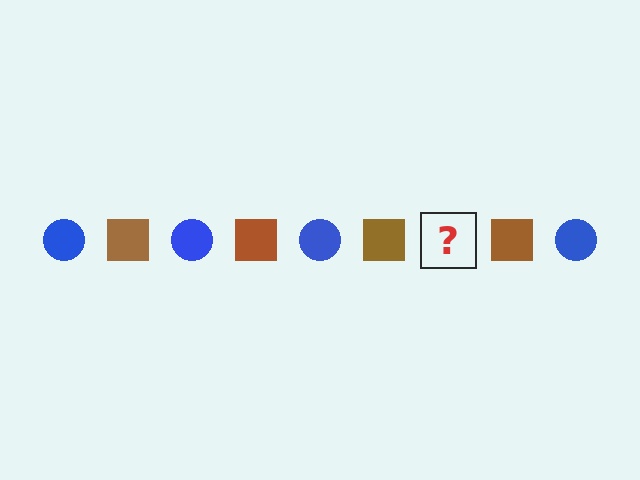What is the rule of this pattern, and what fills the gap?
The rule is that the pattern alternates between blue circle and brown square. The gap should be filled with a blue circle.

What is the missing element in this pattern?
The missing element is a blue circle.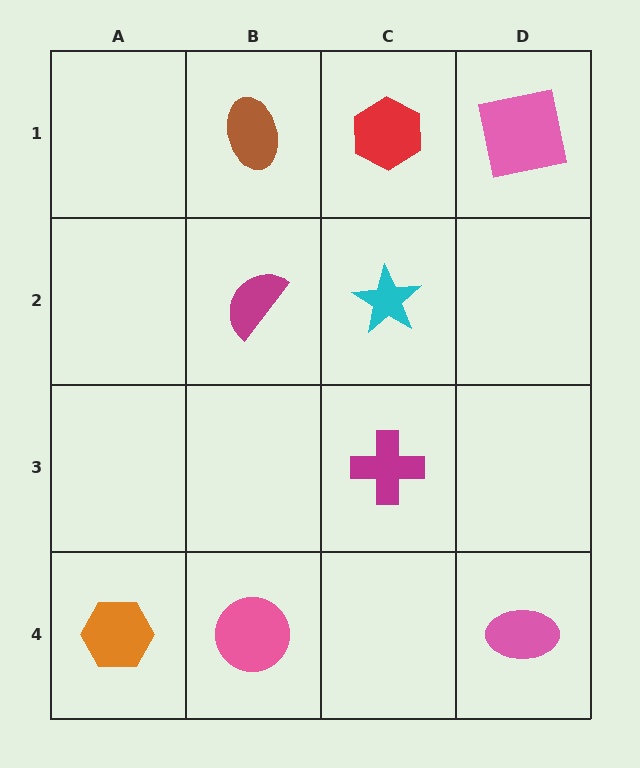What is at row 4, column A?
An orange hexagon.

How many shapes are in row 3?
1 shape.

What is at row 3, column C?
A magenta cross.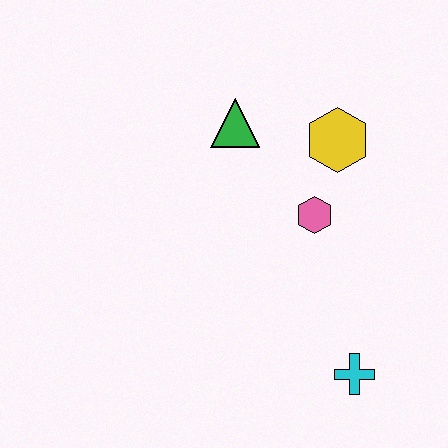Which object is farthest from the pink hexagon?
The cyan cross is farthest from the pink hexagon.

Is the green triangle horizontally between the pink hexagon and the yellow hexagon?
No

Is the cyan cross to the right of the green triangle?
Yes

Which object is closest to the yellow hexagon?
The pink hexagon is closest to the yellow hexagon.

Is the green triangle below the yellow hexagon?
No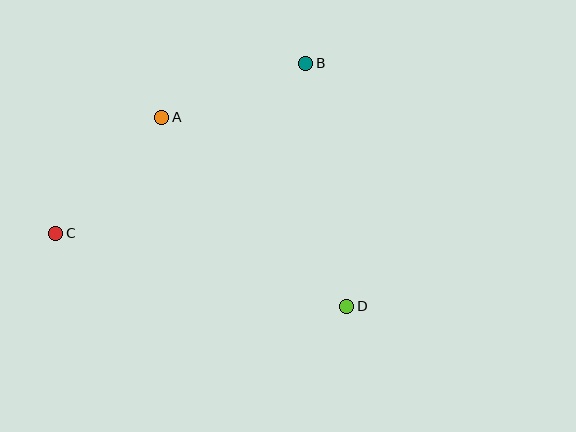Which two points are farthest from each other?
Points B and C are farthest from each other.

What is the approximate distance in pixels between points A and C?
The distance between A and C is approximately 157 pixels.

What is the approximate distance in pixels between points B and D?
The distance between B and D is approximately 246 pixels.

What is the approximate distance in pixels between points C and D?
The distance between C and D is approximately 300 pixels.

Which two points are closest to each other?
Points A and B are closest to each other.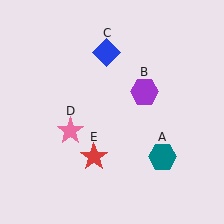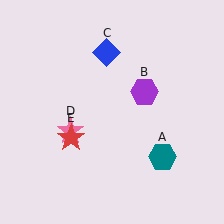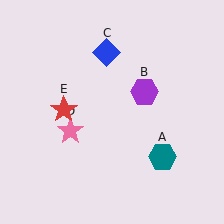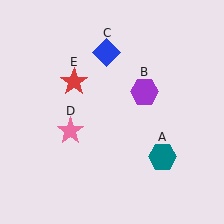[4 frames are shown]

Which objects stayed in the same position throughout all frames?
Teal hexagon (object A) and purple hexagon (object B) and blue diamond (object C) and pink star (object D) remained stationary.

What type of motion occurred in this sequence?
The red star (object E) rotated clockwise around the center of the scene.